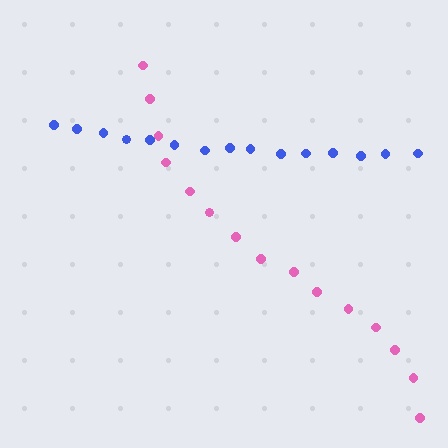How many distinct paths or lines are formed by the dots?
There are 2 distinct paths.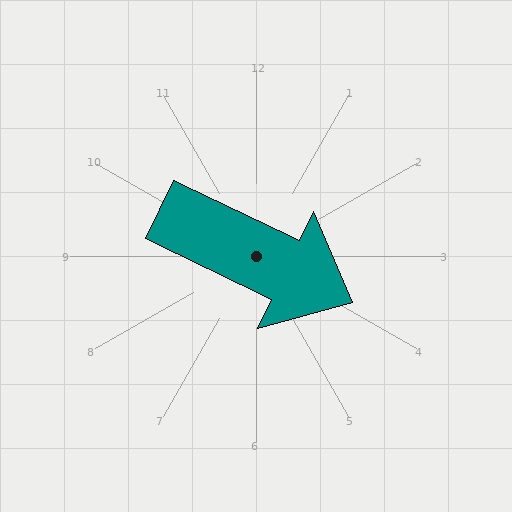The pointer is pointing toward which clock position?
Roughly 4 o'clock.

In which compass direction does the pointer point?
Southeast.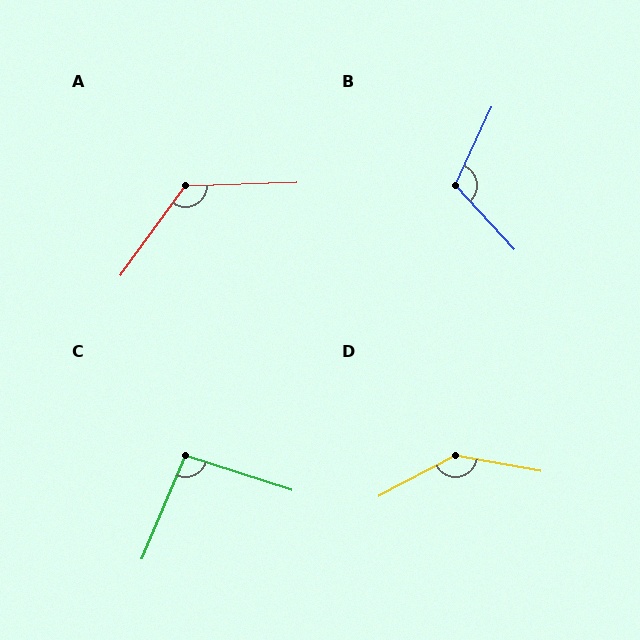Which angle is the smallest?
C, at approximately 95 degrees.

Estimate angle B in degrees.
Approximately 113 degrees.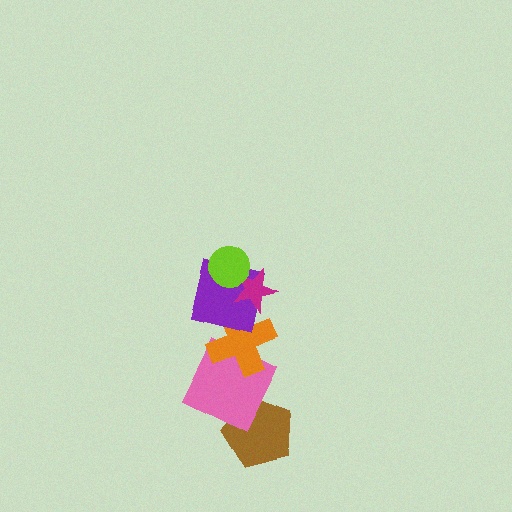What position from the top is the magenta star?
The magenta star is 2nd from the top.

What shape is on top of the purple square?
The magenta star is on top of the purple square.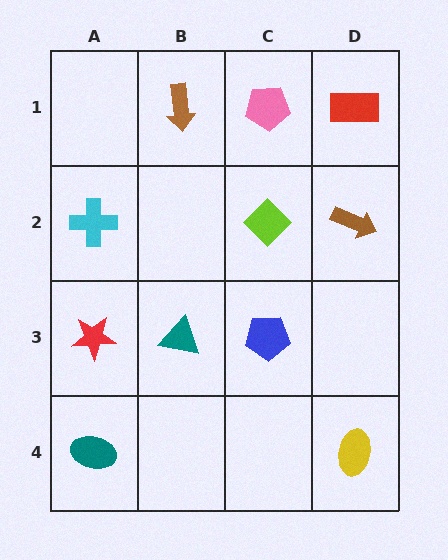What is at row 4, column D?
A yellow ellipse.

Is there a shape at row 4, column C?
No, that cell is empty.